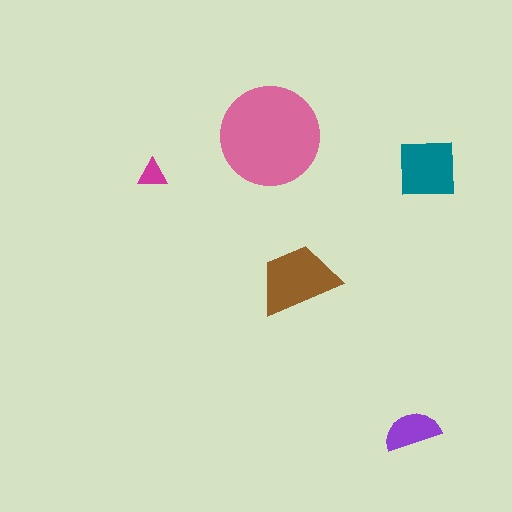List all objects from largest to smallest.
The pink circle, the brown trapezoid, the teal square, the purple semicircle, the magenta triangle.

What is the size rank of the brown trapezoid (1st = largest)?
2nd.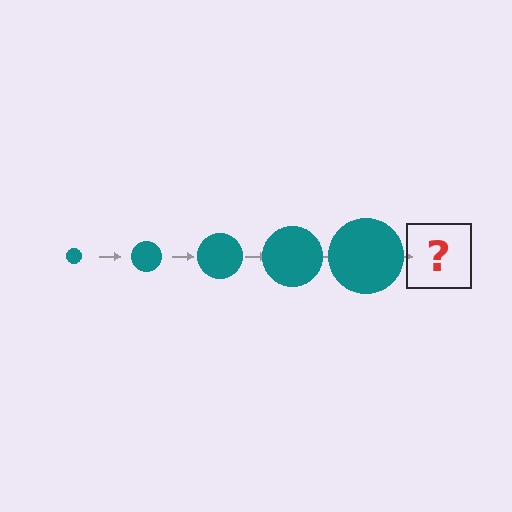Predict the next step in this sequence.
The next step is a teal circle, larger than the previous one.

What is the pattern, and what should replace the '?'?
The pattern is that the circle gets progressively larger each step. The '?' should be a teal circle, larger than the previous one.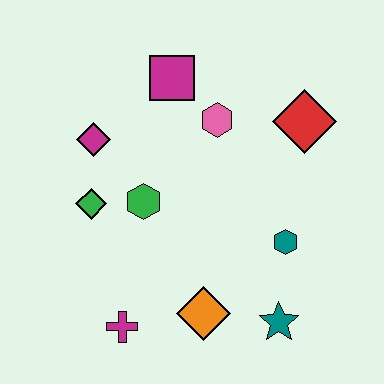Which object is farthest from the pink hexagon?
The magenta cross is farthest from the pink hexagon.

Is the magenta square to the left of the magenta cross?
No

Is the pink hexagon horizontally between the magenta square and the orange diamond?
No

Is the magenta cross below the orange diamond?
Yes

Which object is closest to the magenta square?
The pink hexagon is closest to the magenta square.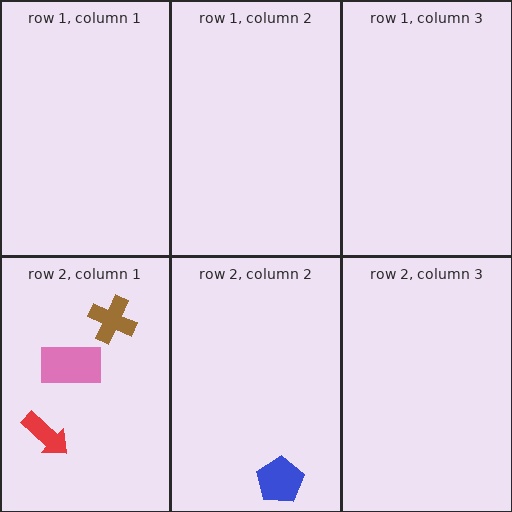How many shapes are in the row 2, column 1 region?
3.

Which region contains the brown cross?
The row 2, column 1 region.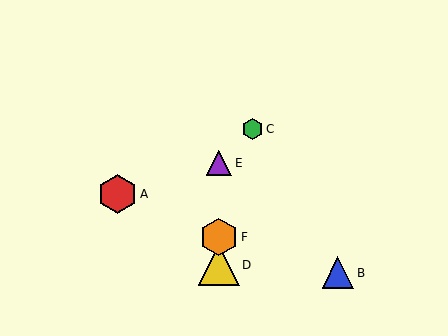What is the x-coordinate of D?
Object D is at x≈219.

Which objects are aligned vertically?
Objects D, E, F are aligned vertically.